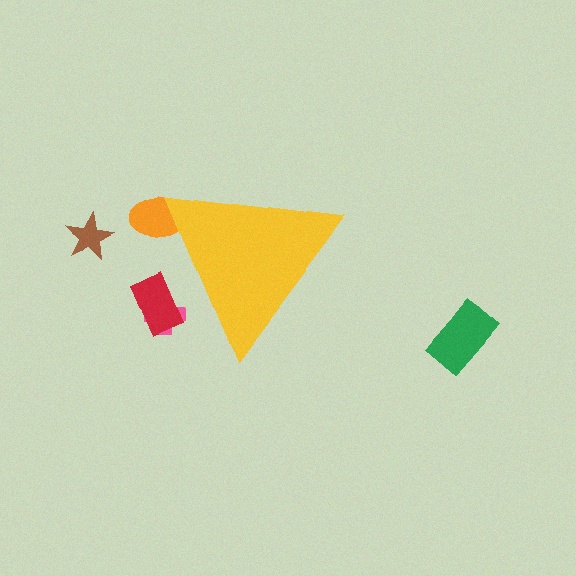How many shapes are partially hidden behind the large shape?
3 shapes are partially hidden.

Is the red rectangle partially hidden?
Yes, the red rectangle is partially hidden behind the yellow triangle.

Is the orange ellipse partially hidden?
Yes, the orange ellipse is partially hidden behind the yellow triangle.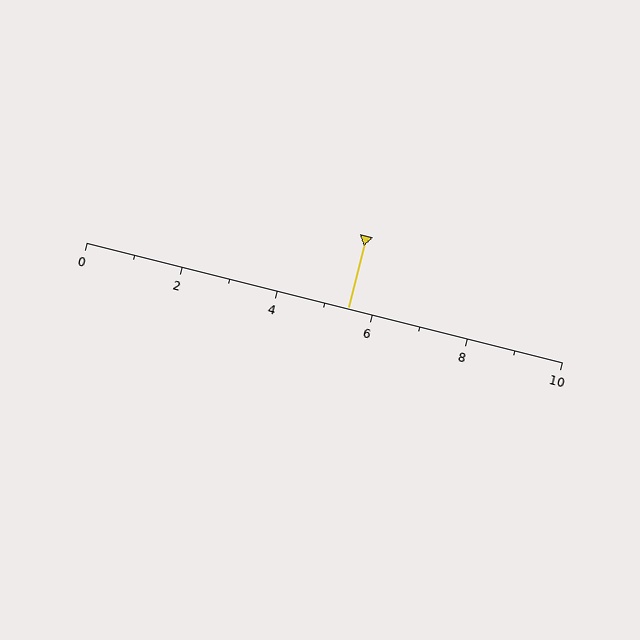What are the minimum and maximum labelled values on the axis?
The axis runs from 0 to 10.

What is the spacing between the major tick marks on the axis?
The major ticks are spaced 2 apart.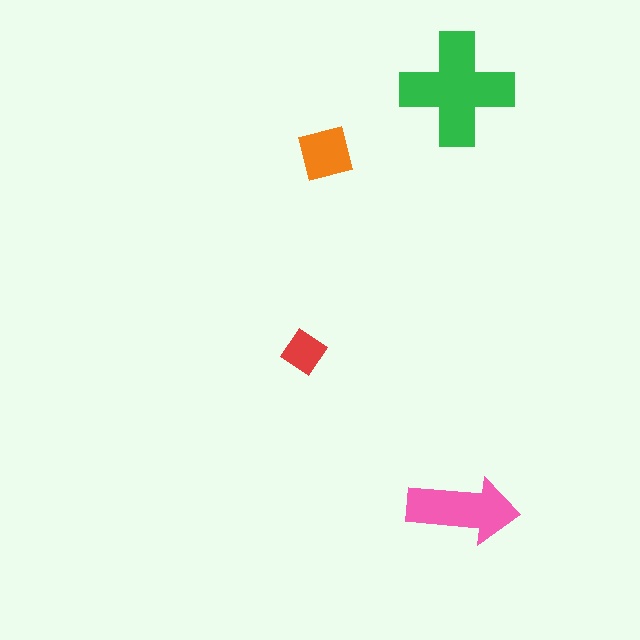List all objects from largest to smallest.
The green cross, the pink arrow, the orange square, the red diamond.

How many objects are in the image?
There are 4 objects in the image.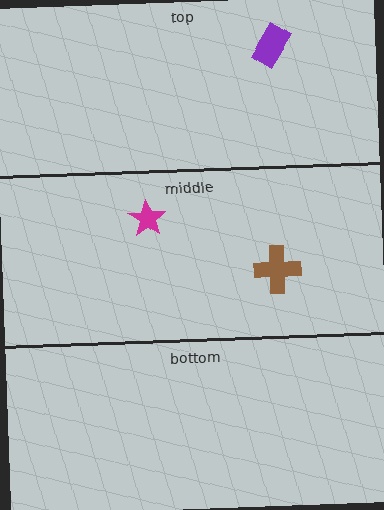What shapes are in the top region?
The purple rectangle.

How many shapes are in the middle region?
2.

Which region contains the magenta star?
The middle region.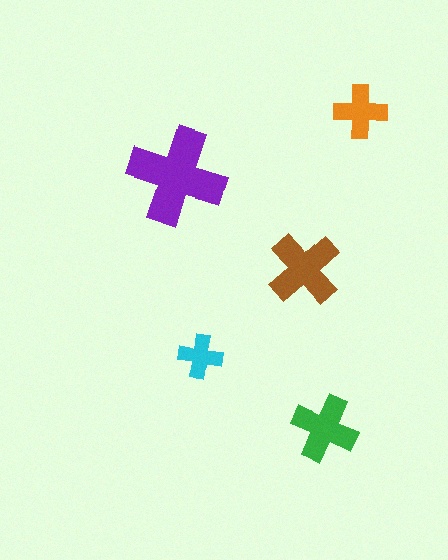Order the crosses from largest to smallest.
the purple one, the brown one, the green one, the orange one, the cyan one.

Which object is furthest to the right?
The orange cross is rightmost.